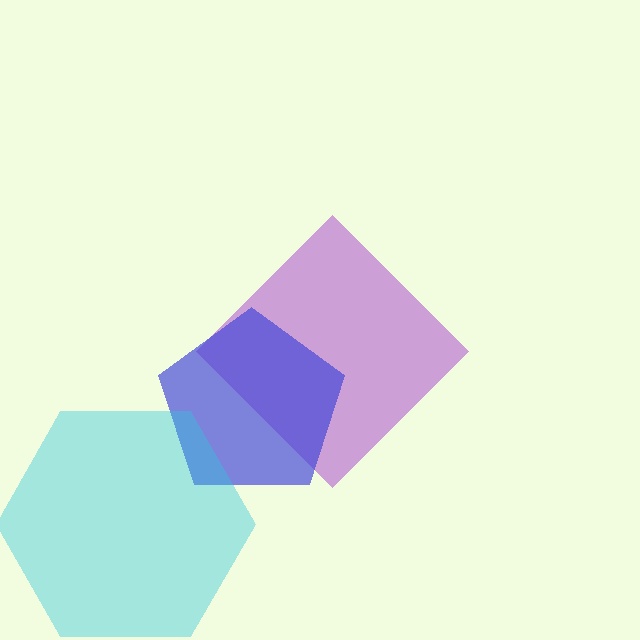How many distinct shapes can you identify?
There are 3 distinct shapes: a purple diamond, a blue pentagon, a cyan hexagon.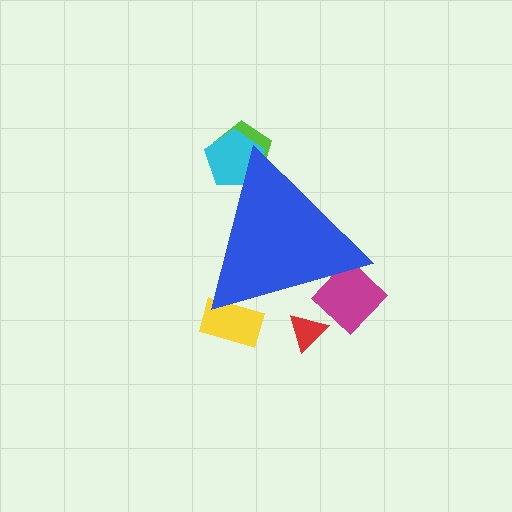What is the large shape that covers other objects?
A blue triangle.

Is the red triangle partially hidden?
Yes, the red triangle is partially hidden behind the blue triangle.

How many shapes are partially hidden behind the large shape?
5 shapes are partially hidden.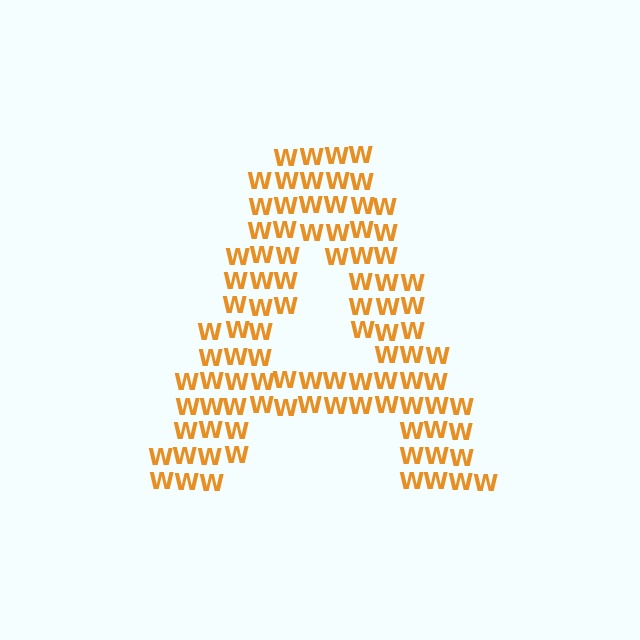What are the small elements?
The small elements are letter W's.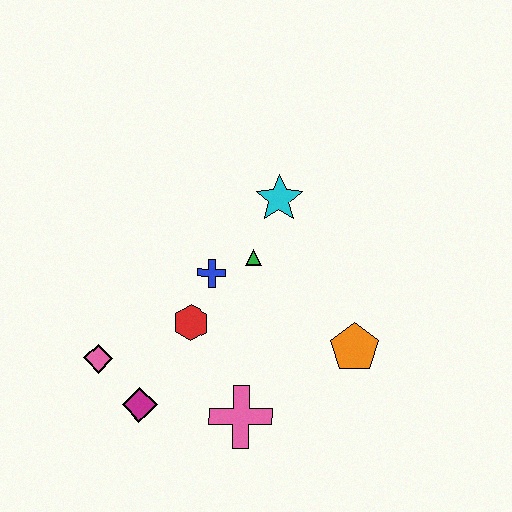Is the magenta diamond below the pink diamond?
Yes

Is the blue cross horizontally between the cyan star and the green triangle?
No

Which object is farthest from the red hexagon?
The orange pentagon is farthest from the red hexagon.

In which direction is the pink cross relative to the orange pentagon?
The pink cross is to the left of the orange pentagon.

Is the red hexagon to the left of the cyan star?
Yes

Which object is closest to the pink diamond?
The magenta diamond is closest to the pink diamond.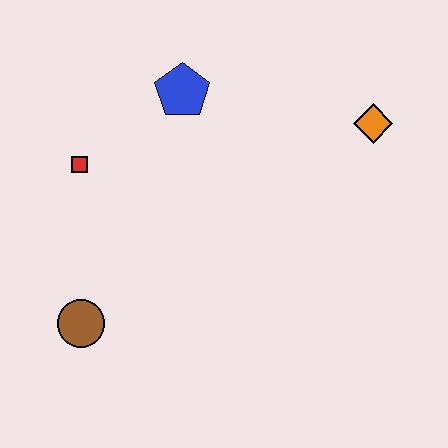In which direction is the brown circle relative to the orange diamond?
The brown circle is to the left of the orange diamond.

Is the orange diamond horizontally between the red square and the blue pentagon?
No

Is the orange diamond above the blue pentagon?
No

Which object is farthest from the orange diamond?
The brown circle is farthest from the orange diamond.